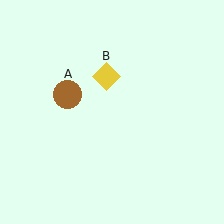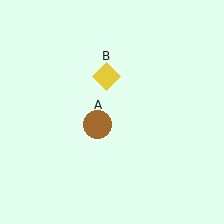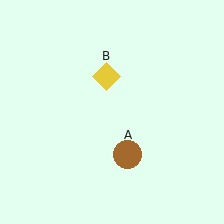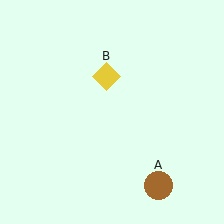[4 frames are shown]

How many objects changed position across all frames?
1 object changed position: brown circle (object A).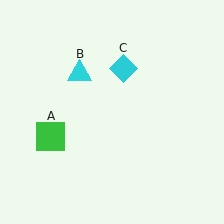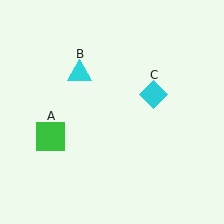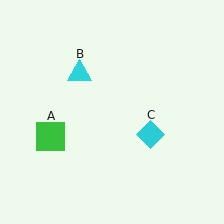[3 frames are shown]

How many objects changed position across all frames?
1 object changed position: cyan diamond (object C).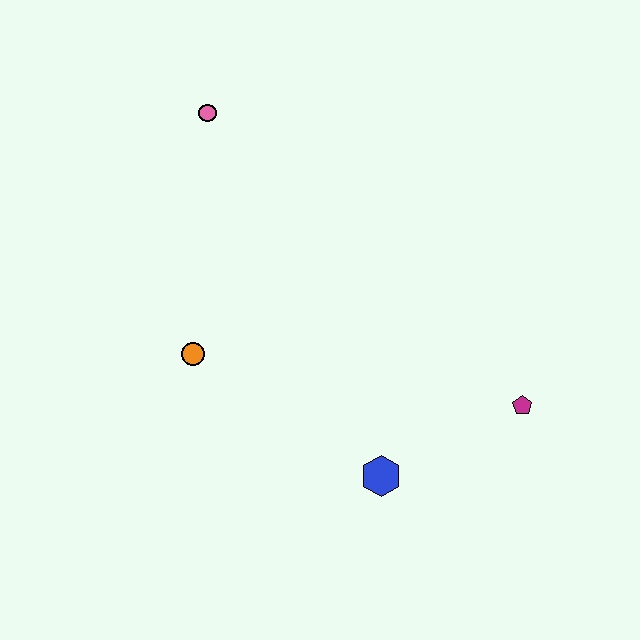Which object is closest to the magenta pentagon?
The blue hexagon is closest to the magenta pentagon.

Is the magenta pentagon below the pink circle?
Yes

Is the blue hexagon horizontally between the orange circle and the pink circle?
No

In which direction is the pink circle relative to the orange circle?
The pink circle is above the orange circle.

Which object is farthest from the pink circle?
The magenta pentagon is farthest from the pink circle.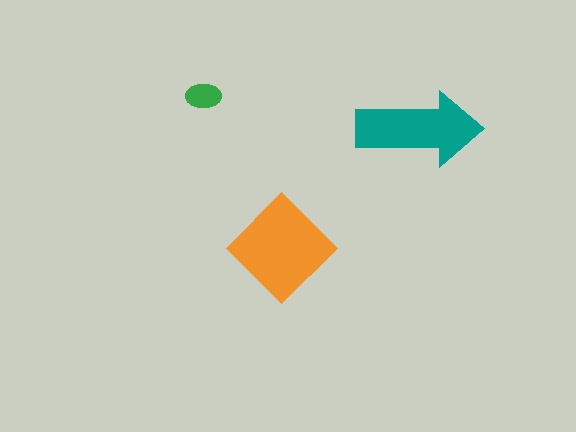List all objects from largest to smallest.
The orange diamond, the teal arrow, the green ellipse.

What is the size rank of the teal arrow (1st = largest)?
2nd.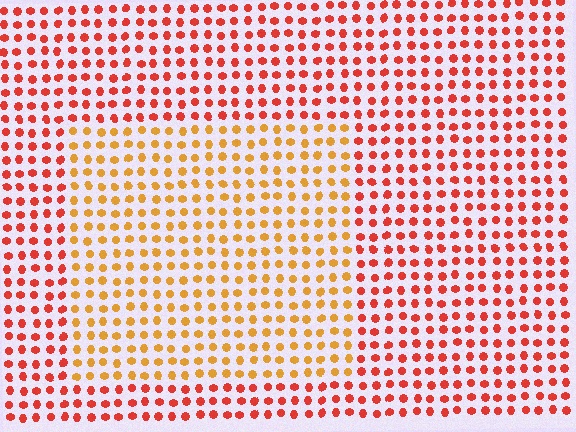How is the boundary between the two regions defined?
The boundary is defined purely by a slight shift in hue (about 35 degrees). Spacing, size, and orientation are identical on both sides.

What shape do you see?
I see a rectangle.